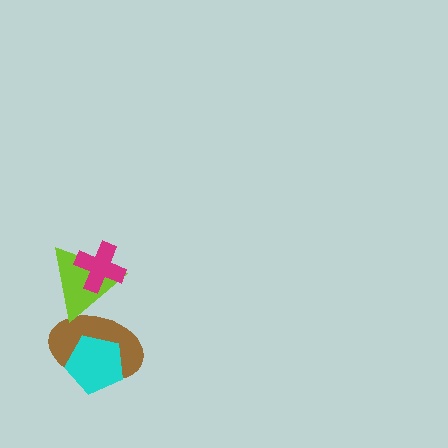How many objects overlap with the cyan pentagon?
1 object overlaps with the cyan pentagon.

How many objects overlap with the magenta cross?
1 object overlaps with the magenta cross.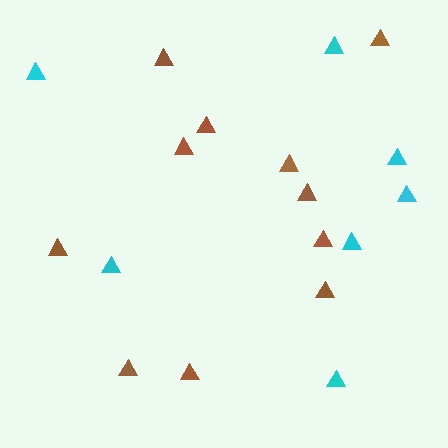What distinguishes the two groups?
There are 2 groups: one group of cyan triangles (7) and one group of brown triangles (11).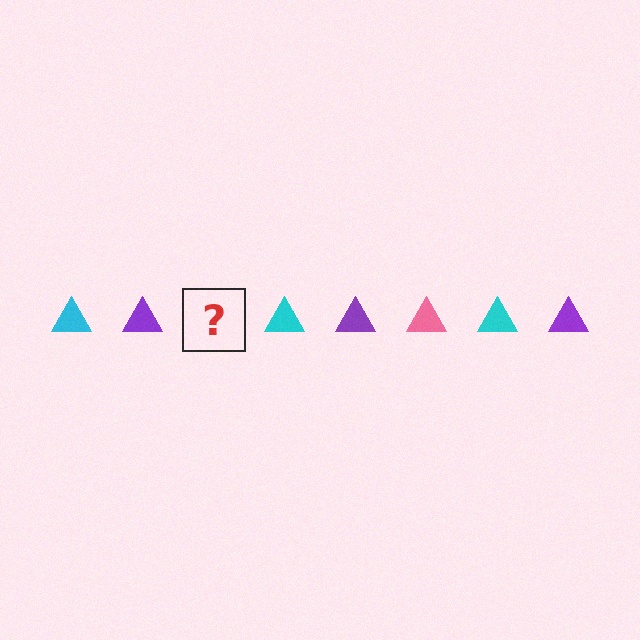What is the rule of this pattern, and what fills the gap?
The rule is that the pattern cycles through cyan, purple, pink triangles. The gap should be filled with a pink triangle.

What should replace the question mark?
The question mark should be replaced with a pink triangle.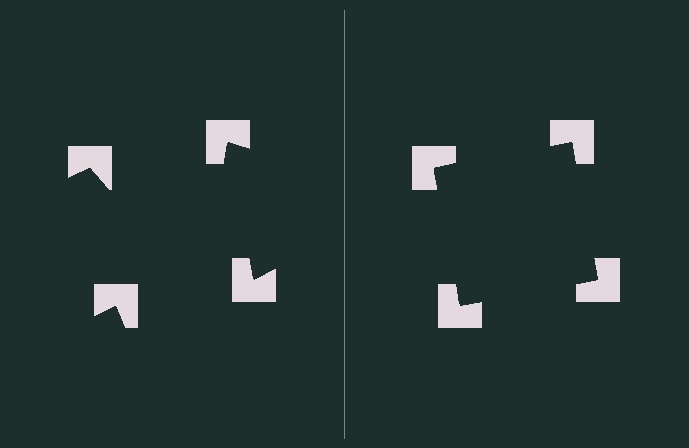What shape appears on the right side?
An illusory square.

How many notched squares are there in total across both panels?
8 — 4 on each side.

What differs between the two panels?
The notched squares are positioned identically on both sides; only the wedge orientations differ. On the right they align to a square; on the left they are misaligned.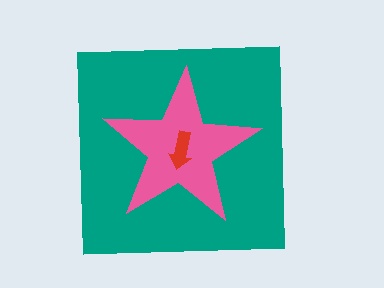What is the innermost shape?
The red arrow.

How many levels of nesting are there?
3.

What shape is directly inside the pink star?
The red arrow.